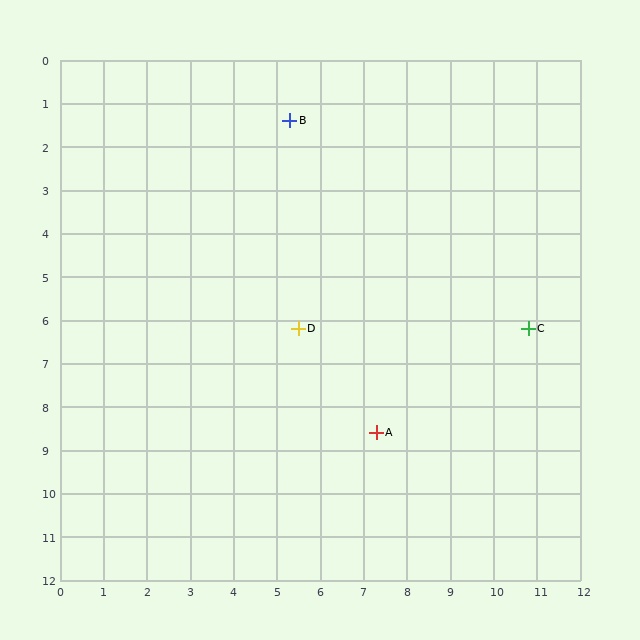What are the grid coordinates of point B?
Point B is at approximately (5.3, 1.4).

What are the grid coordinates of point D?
Point D is at approximately (5.5, 6.2).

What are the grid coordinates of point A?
Point A is at approximately (7.3, 8.6).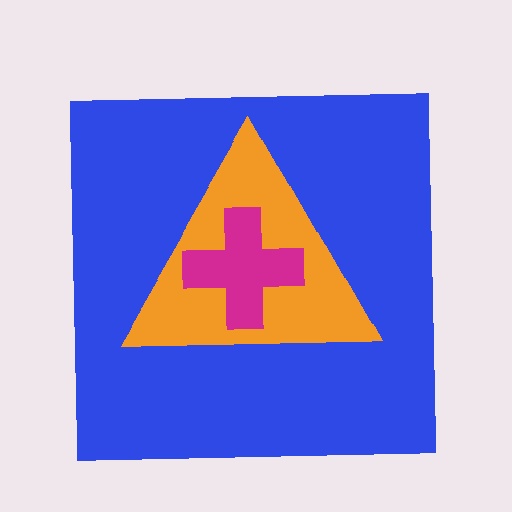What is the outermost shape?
The blue square.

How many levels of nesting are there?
3.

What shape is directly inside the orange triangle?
The magenta cross.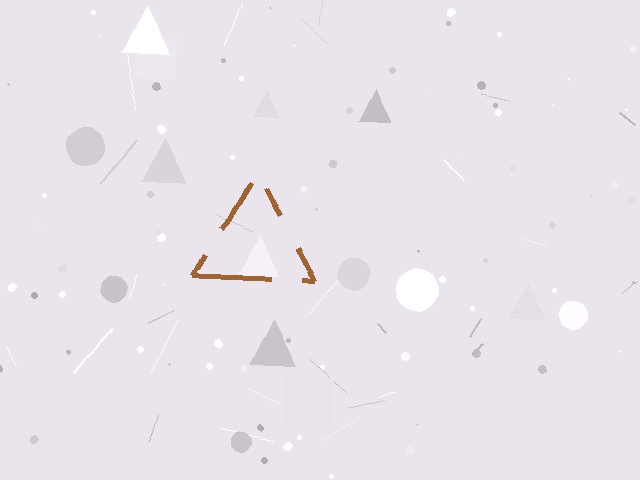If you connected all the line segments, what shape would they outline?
They would outline a triangle.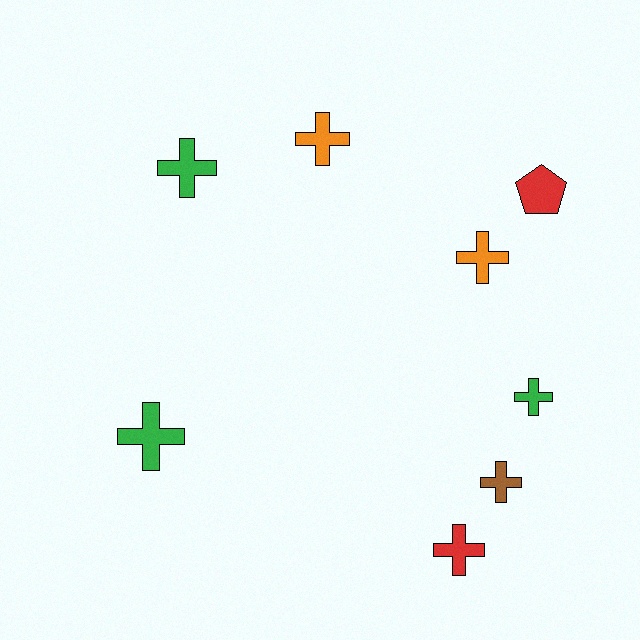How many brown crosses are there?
There is 1 brown cross.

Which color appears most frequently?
Green, with 3 objects.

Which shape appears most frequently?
Cross, with 7 objects.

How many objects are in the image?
There are 8 objects.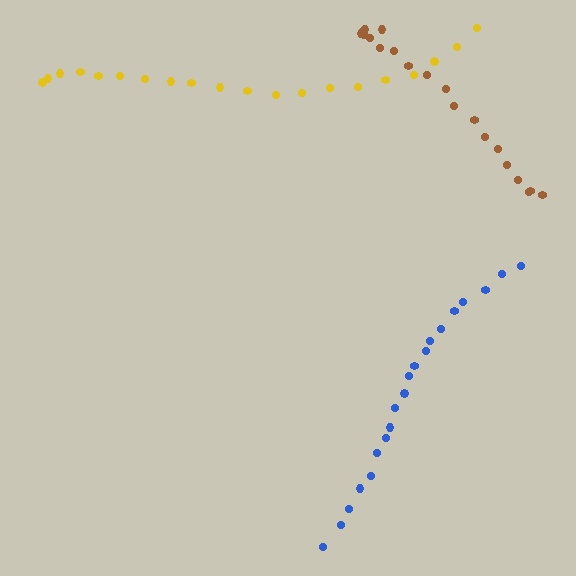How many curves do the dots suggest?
There are 3 distinct paths.